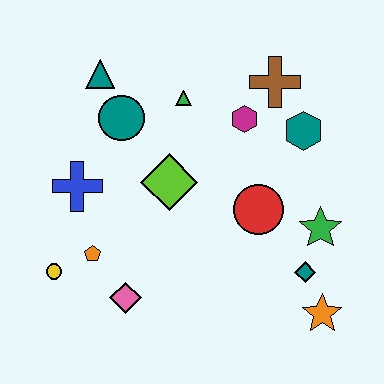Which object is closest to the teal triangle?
The teal circle is closest to the teal triangle.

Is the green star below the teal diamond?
No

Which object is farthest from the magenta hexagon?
The yellow circle is farthest from the magenta hexagon.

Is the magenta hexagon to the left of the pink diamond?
No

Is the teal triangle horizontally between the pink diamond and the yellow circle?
Yes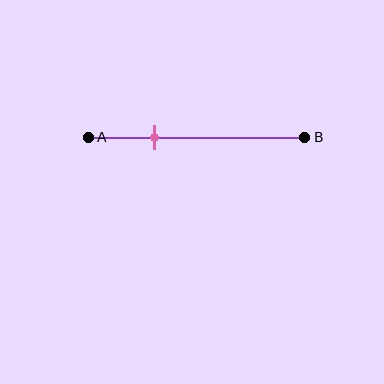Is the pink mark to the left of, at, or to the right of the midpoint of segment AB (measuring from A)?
The pink mark is to the left of the midpoint of segment AB.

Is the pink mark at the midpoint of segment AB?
No, the mark is at about 30% from A, not at the 50% midpoint.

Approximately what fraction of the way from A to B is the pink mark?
The pink mark is approximately 30% of the way from A to B.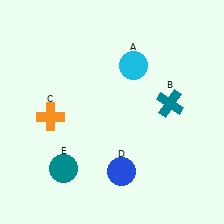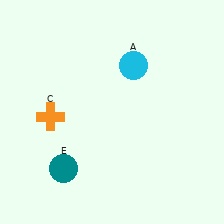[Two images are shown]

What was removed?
The blue circle (D), the teal cross (B) were removed in Image 2.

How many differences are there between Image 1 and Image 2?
There are 2 differences between the two images.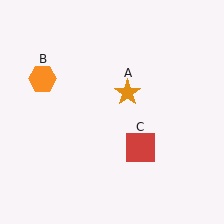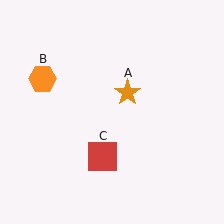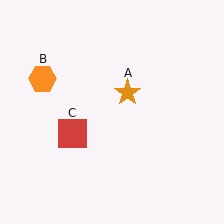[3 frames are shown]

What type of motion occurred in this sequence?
The red square (object C) rotated clockwise around the center of the scene.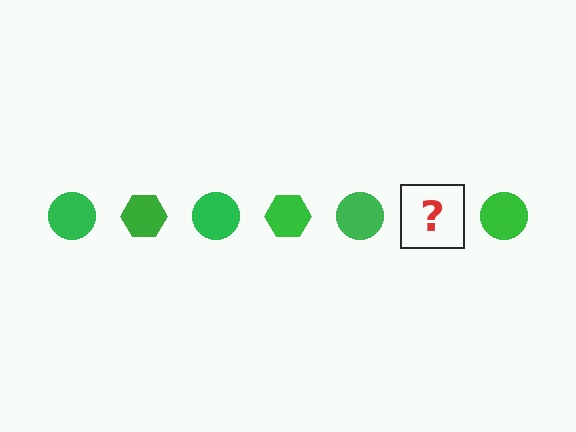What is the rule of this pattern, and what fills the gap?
The rule is that the pattern cycles through circle, hexagon shapes in green. The gap should be filled with a green hexagon.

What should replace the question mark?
The question mark should be replaced with a green hexagon.